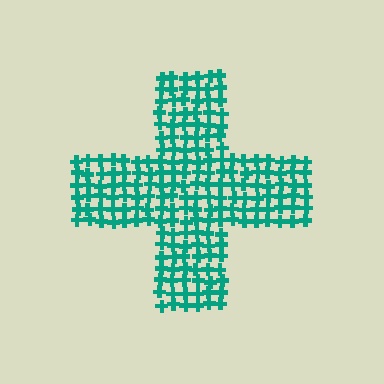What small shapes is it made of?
It is made of small crosses.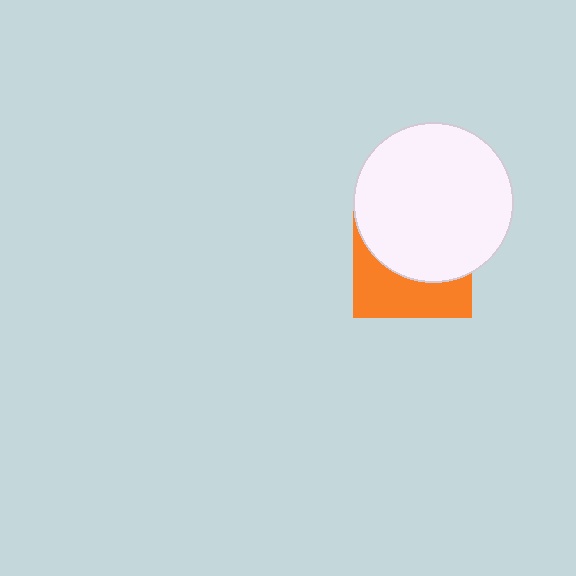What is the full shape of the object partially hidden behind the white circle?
The partially hidden object is an orange square.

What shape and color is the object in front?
The object in front is a white circle.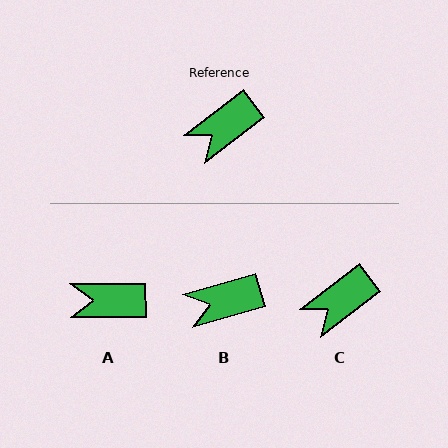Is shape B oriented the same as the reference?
No, it is off by about 21 degrees.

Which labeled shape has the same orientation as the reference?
C.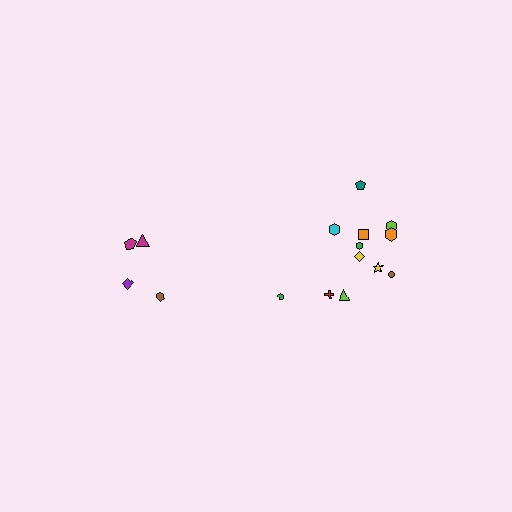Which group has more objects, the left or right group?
The right group.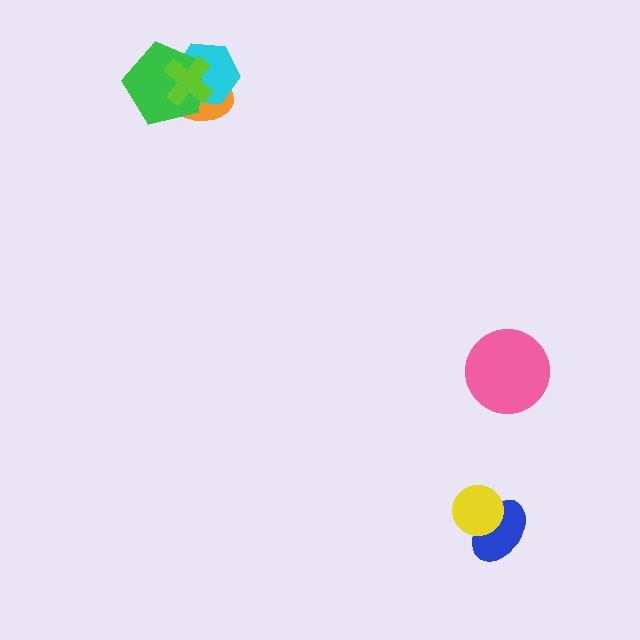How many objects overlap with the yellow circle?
1 object overlaps with the yellow circle.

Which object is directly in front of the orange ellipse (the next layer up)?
The cyan hexagon is directly in front of the orange ellipse.